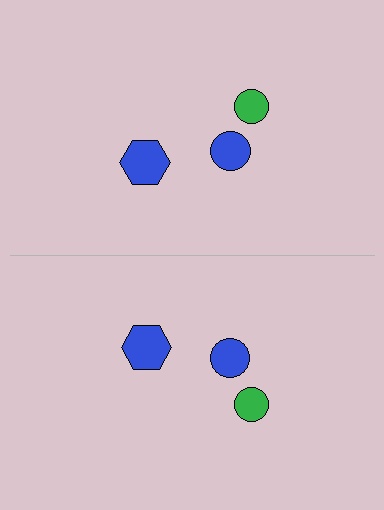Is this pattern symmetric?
Yes, this pattern has bilateral (reflection) symmetry.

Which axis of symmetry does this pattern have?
The pattern has a horizontal axis of symmetry running through the center of the image.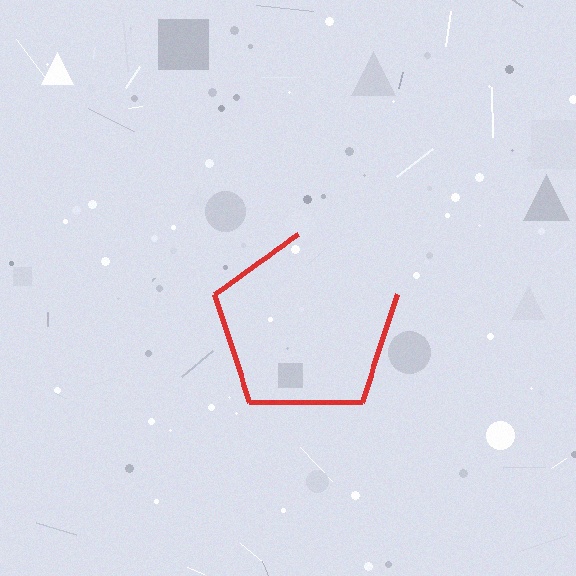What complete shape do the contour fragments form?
The contour fragments form a pentagon.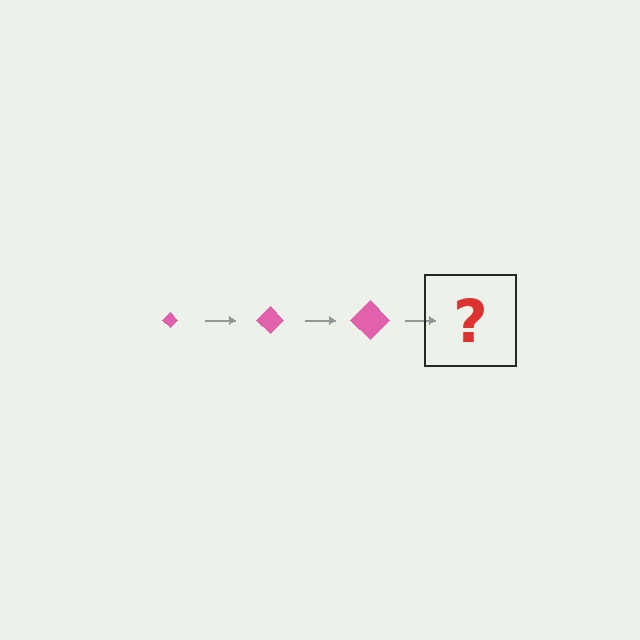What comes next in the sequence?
The next element should be a pink diamond, larger than the previous one.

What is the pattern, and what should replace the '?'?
The pattern is that the diamond gets progressively larger each step. The '?' should be a pink diamond, larger than the previous one.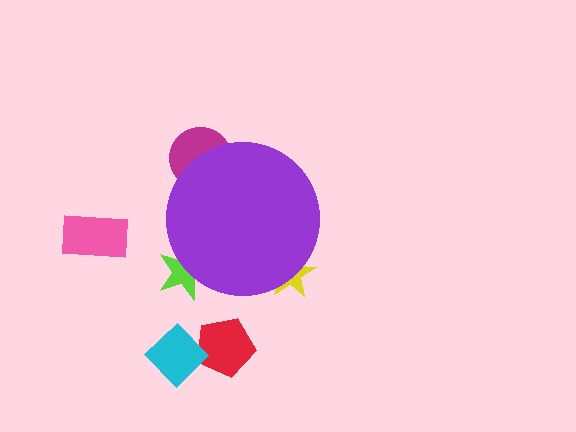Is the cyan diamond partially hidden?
No, the cyan diamond is fully visible.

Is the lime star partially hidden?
Yes, the lime star is partially hidden behind the purple circle.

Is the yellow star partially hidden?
Yes, the yellow star is partially hidden behind the purple circle.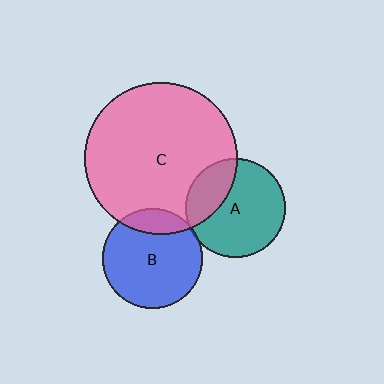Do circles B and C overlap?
Yes.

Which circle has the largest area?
Circle C (pink).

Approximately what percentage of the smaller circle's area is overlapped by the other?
Approximately 15%.